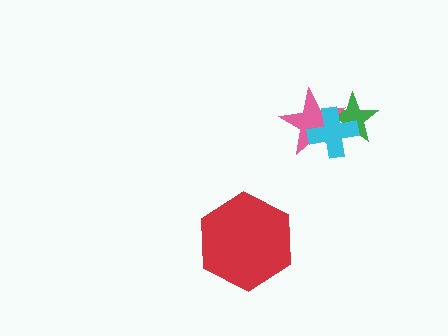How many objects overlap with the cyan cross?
2 objects overlap with the cyan cross.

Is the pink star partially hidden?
Yes, it is partially covered by another shape.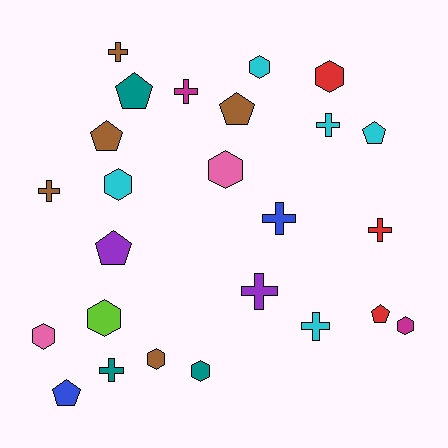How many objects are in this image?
There are 25 objects.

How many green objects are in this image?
There are no green objects.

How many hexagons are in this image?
There are 9 hexagons.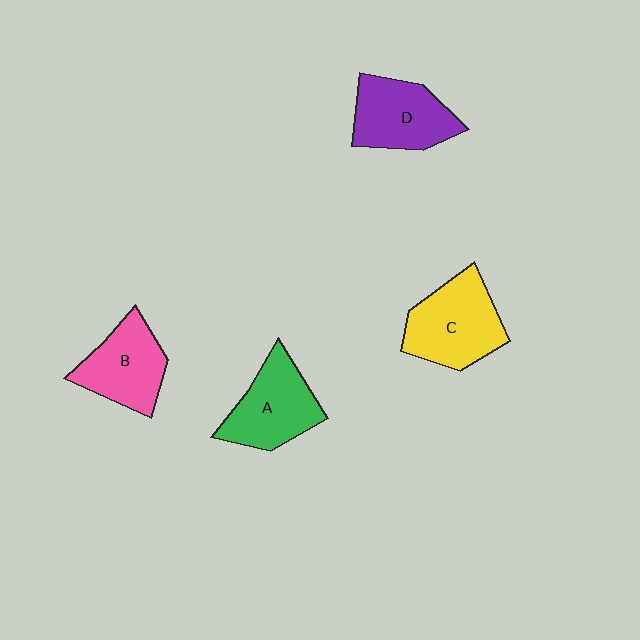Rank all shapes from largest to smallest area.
From largest to smallest: C (yellow), A (green), D (purple), B (pink).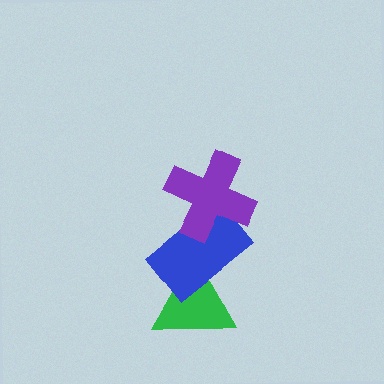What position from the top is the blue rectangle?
The blue rectangle is 2nd from the top.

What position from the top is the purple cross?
The purple cross is 1st from the top.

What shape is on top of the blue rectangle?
The purple cross is on top of the blue rectangle.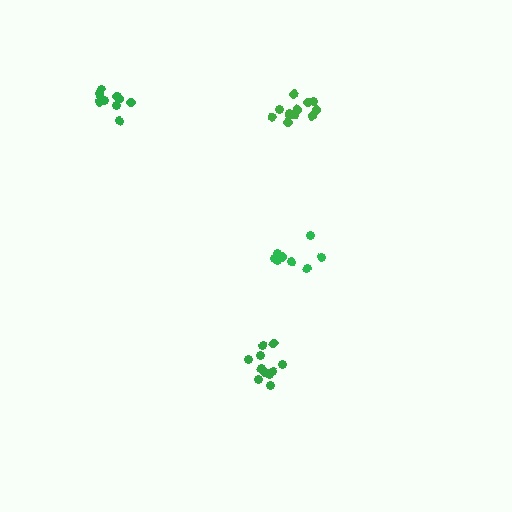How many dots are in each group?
Group 1: 8 dots, Group 2: 12 dots, Group 3: 12 dots, Group 4: 9 dots (41 total).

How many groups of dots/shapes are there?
There are 4 groups.